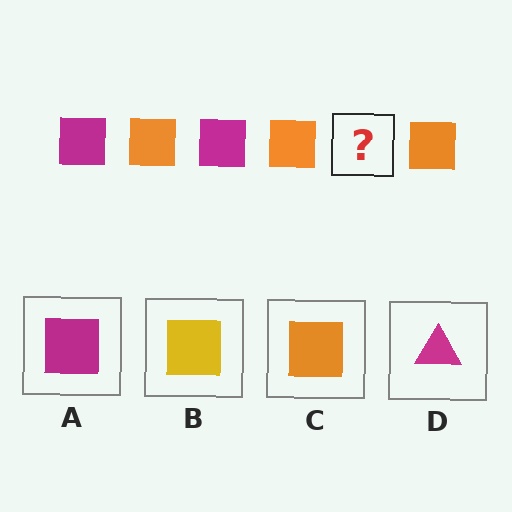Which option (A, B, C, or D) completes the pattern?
A.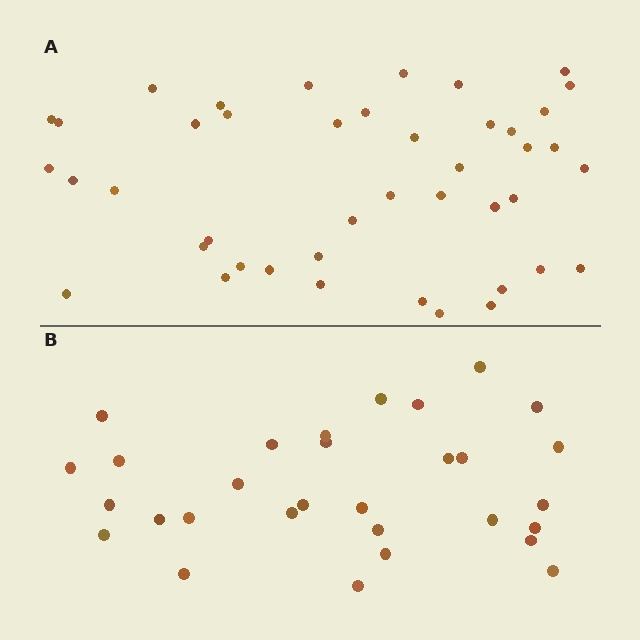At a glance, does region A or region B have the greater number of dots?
Region A (the top region) has more dots.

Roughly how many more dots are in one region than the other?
Region A has approximately 15 more dots than region B.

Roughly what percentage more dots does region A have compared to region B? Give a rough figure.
About 45% more.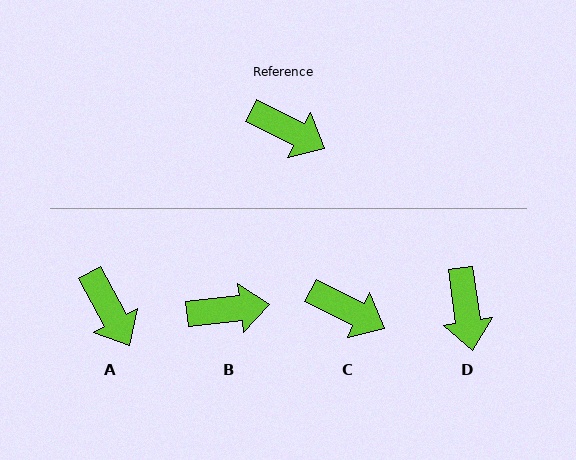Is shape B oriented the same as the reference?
No, it is off by about 34 degrees.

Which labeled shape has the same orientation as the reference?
C.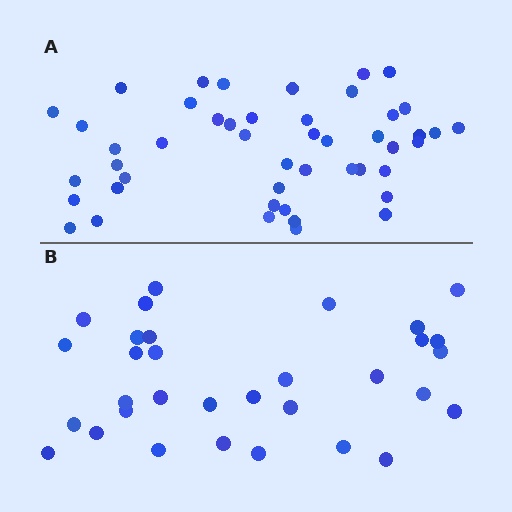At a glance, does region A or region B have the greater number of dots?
Region A (the top region) has more dots.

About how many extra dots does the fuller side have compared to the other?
Region A has approximately 15 more dots than region B.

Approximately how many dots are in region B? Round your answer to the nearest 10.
About 30 dots. (The exact count is 32, which rounds to 30.)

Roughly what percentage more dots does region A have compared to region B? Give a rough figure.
About 45% more.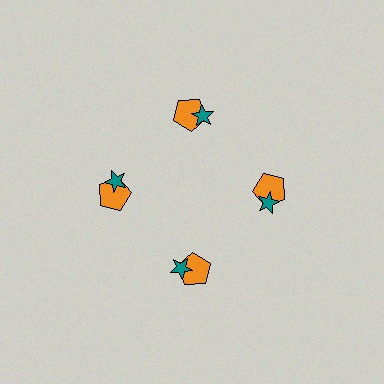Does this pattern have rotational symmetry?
Yes, this pattern has 4-fold rotational symmetry. It looks the same after rotating 90 degrees around the center.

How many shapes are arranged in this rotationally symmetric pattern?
There are 8 shapes, arranged in 4 groups of 2.